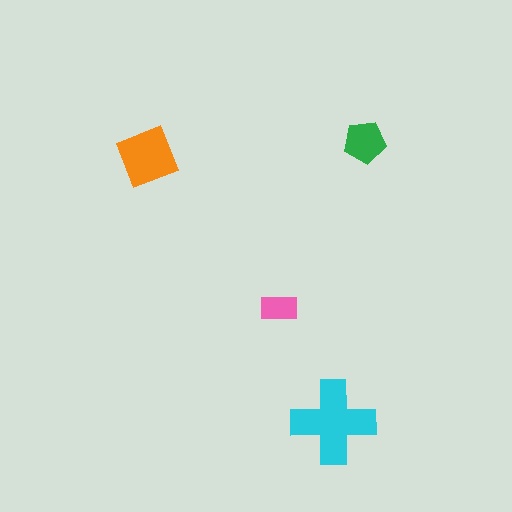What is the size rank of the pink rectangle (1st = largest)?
4th.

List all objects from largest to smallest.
The cyan cross, the orange diamond, the green pentagon, the pink rectangle.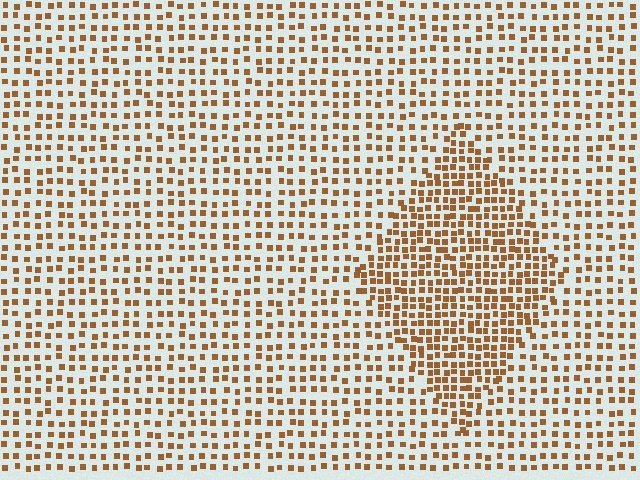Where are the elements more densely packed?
The elements are more densely packed inside the diamond boundary.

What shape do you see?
I see a diamond.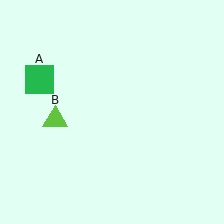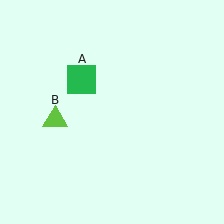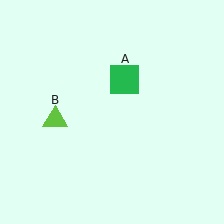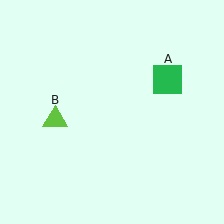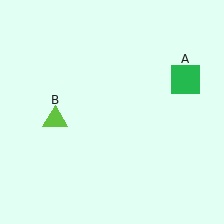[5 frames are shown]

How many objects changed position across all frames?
1 object changed position: green square (object A).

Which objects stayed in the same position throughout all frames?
Lime triangle (object B) remained stationary.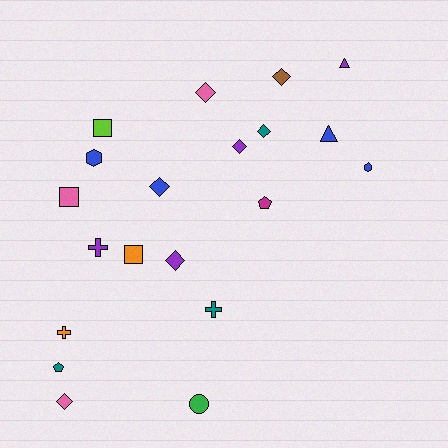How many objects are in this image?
There are 20 objects.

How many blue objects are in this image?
There are 4 blue objects.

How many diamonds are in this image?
There are 7 diamonds.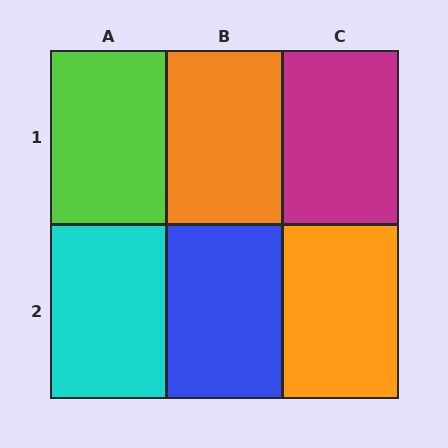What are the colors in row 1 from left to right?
Lime, orange, magenta.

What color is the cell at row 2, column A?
Cyan.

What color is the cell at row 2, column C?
Orange.